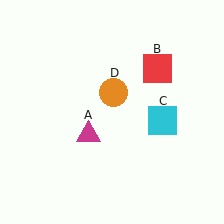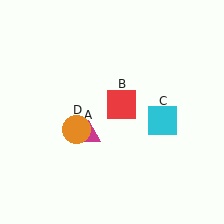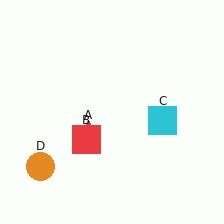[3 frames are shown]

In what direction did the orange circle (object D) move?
The orange circle (object D) moved down and to the left.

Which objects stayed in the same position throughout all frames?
Magenta triangle (object A) and cyan square (object C) remained stationary.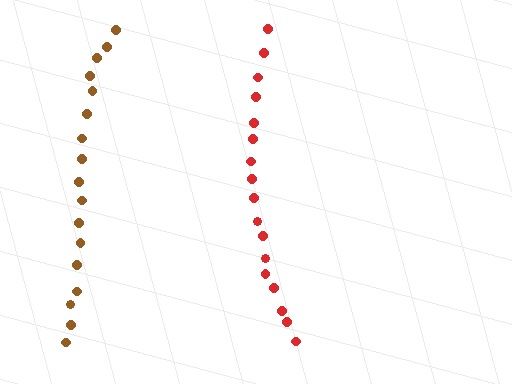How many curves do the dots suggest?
There are 2 distinct paths.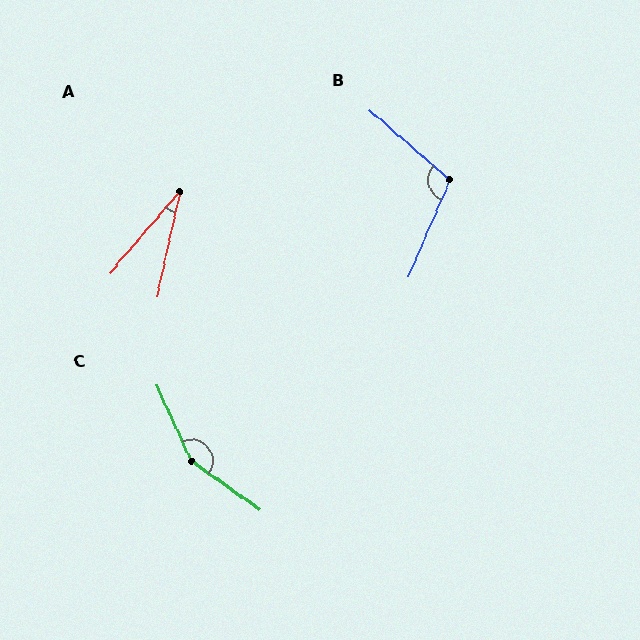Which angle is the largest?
C, at approximately 149 degrees.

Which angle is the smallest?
A, at approximately 28 degrees.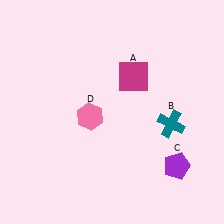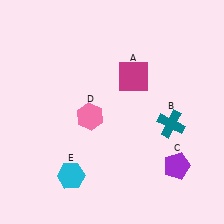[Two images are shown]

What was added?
A cyan hexagon (E) was added in Image 2.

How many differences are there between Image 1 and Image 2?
There is 1 difference between the two images.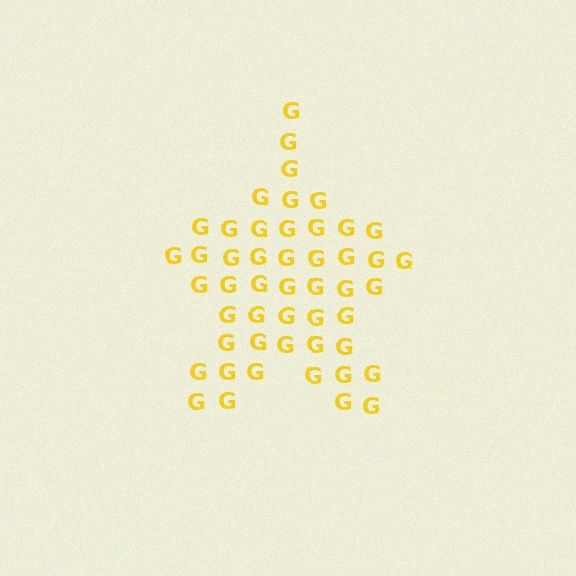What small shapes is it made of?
It is made of small letter G's.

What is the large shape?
The large shape is a star.